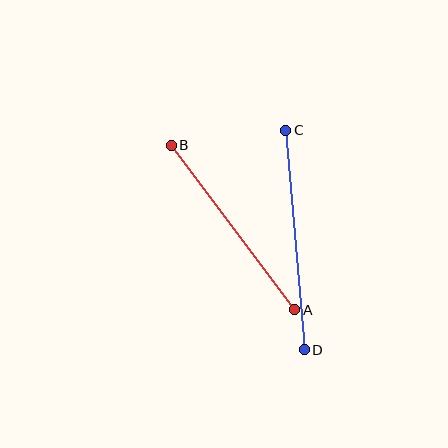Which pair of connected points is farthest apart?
Points C and D are farthest apart.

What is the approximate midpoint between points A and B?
The midpoint is at approximately (233, 228) pixels.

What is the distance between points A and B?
The distance is approximately 206 pixels.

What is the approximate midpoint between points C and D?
The midpoint is at approximately (295, 240) pixels.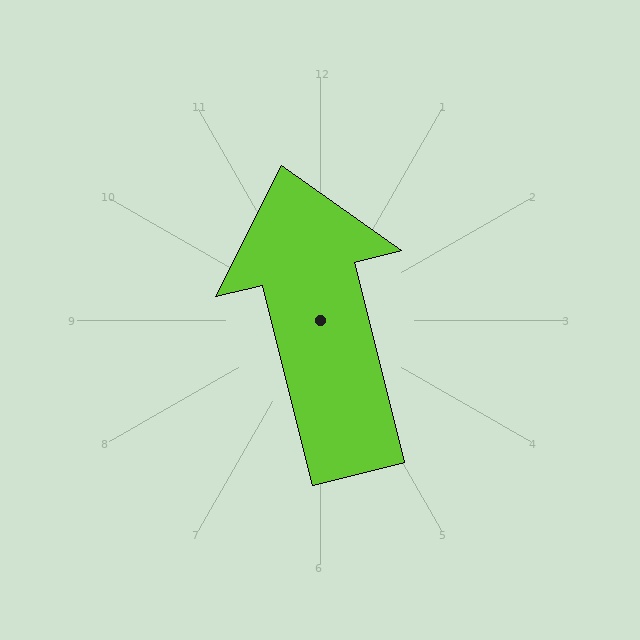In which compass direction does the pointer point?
North.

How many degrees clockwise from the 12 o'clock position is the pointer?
Approximately 346 degrees.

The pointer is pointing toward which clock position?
Roughly 12 o'clock.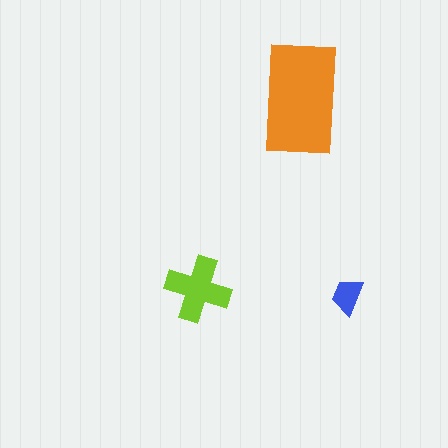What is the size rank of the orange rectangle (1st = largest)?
1st.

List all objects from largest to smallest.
The orange rectangle, the lime cross, the blue trapezoid.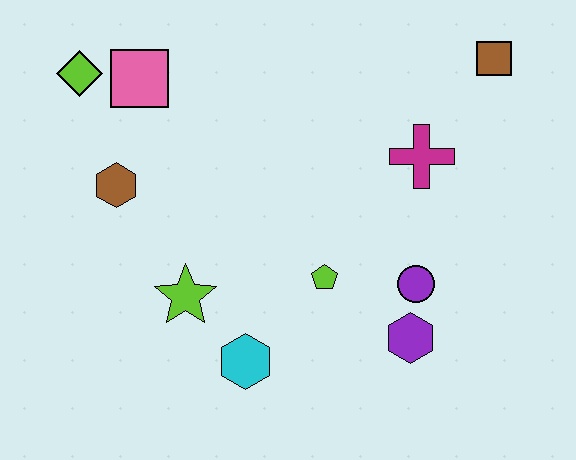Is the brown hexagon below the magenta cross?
Yes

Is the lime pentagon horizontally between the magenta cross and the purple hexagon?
No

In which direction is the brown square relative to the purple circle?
The brown square is above the purple circle.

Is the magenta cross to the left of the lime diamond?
No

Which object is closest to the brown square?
The magenta cross is closest to the brown square.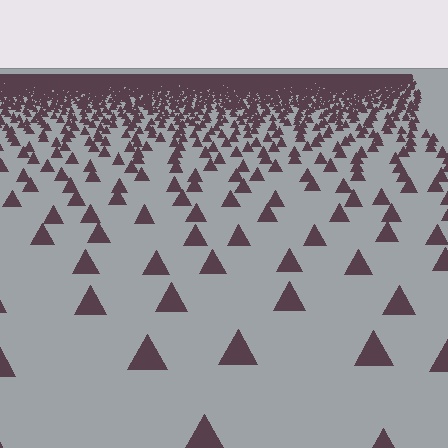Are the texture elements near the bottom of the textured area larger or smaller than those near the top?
Larger. Near the bottom, elements are closer to the viewer and appear at a bigger on-screen size.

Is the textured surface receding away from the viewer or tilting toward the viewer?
The surface is receding away from the viewer. Texture elements get smaller and denser toward the top.